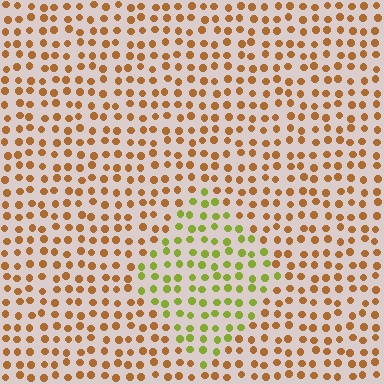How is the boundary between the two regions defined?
The boundary is defined purely by a slight shift in hue (about 51 degrees). Spacing, size, and orientation are identical on both sides.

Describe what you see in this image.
The image is filled with small brown elements in a uniform arrangement. A diamond-shaped region is visible where the elements are tinted to a slightly different hue, forming a subtle color boundary.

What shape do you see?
I see a diamond.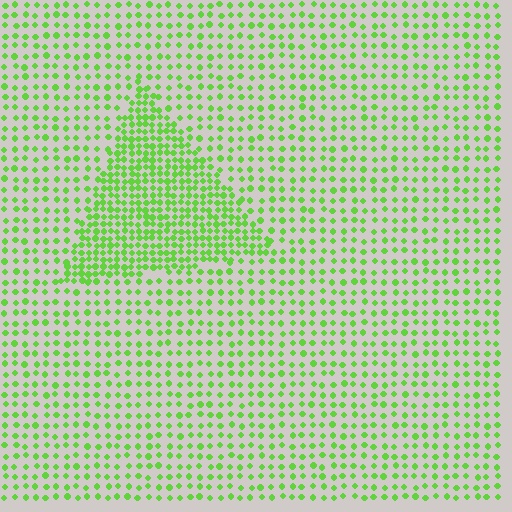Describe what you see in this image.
The image contains small lime elements arranged at two different densities. A triangle-shaped region is visible where the elements are more densely packed than the surrounding area.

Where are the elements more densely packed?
The elements are more densely packed inside the triangle boundary.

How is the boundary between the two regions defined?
The boundary is defined by a change in element density (approximately 2.1x ratio). All elements are the same color, size, and shape.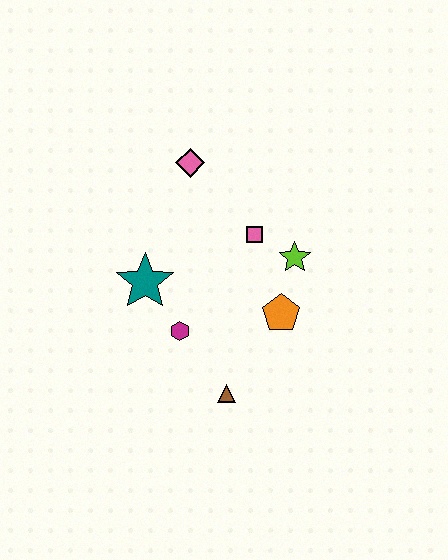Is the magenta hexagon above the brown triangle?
Yes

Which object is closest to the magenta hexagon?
The teal star is closest to the magenta hexagon.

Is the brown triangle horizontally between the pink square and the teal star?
Yes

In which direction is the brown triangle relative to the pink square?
The brown triangle is below the pink square.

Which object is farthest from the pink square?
The brown triangle is farthest from the pink square.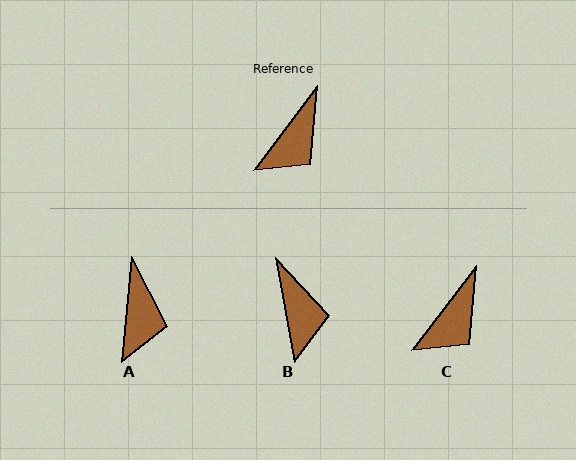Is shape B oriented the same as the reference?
No, it is off by about 48 degrees.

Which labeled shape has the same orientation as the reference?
C.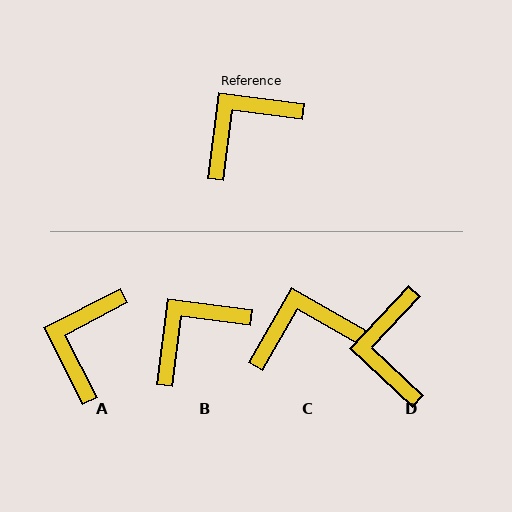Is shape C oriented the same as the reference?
No, it is off by about 23 degrees.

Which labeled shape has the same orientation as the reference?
B.